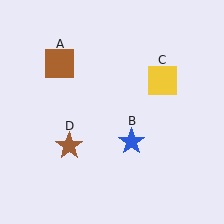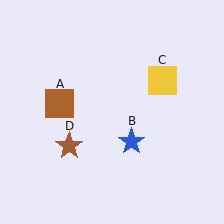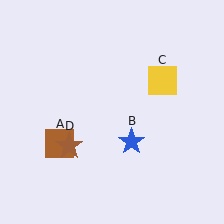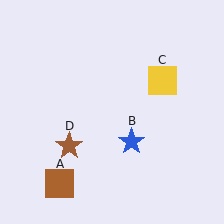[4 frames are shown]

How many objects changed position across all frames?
1 object changed position: brown square (object A).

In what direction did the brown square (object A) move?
The brown square (object A) moved down.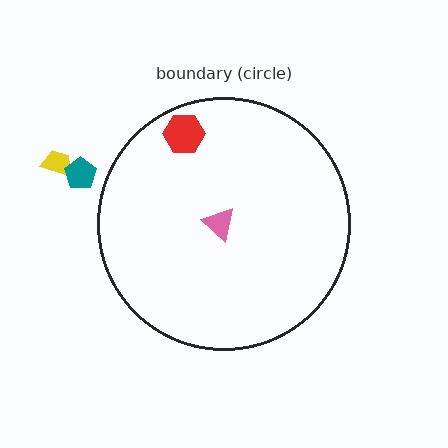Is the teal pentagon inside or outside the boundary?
Outside.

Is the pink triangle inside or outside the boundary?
Inside.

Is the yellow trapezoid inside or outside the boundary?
Outside.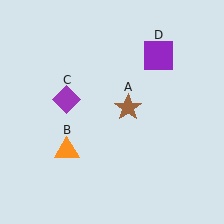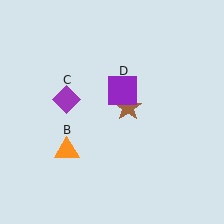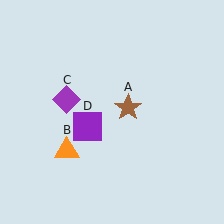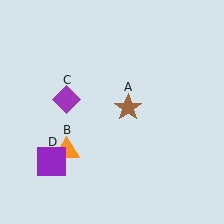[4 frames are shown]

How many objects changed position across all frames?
1 object changed position: purple square (object D).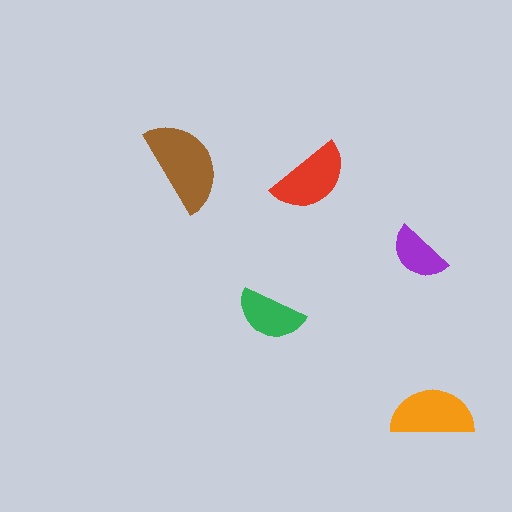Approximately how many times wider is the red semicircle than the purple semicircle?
About 1.5 times wider.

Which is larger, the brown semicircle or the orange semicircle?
The brown one.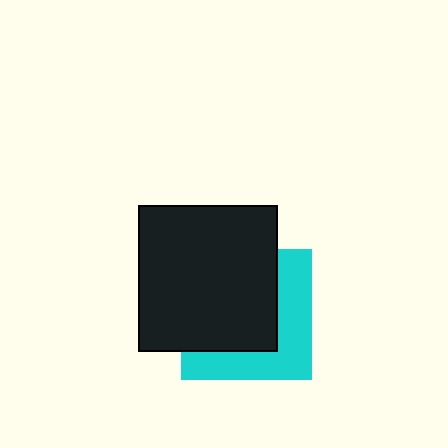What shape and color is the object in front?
The object in front is a black rectangle.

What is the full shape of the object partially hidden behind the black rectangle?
The partially hidden object is a cyan square.